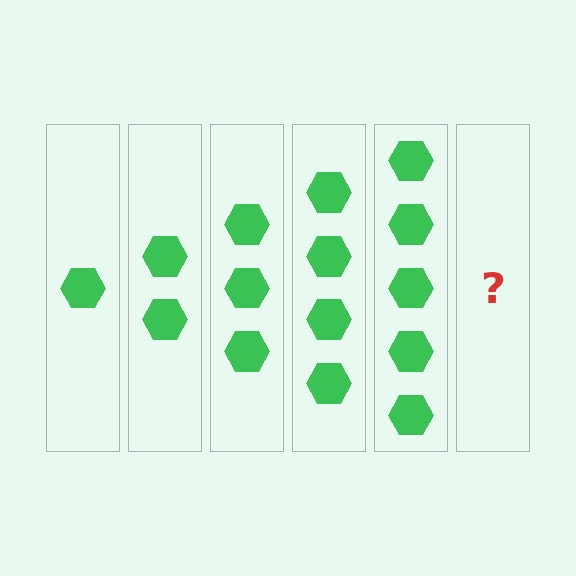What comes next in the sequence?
The next element should be 6 hexagons.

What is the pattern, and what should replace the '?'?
The pattern is that each step adds one more hexagon. The '?' should be 6 hexagons.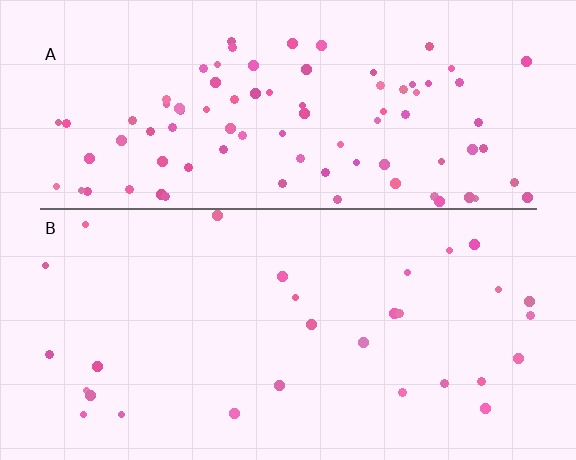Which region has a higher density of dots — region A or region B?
A (the top).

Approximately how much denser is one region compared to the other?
Approximately 3.1× — region A over region B.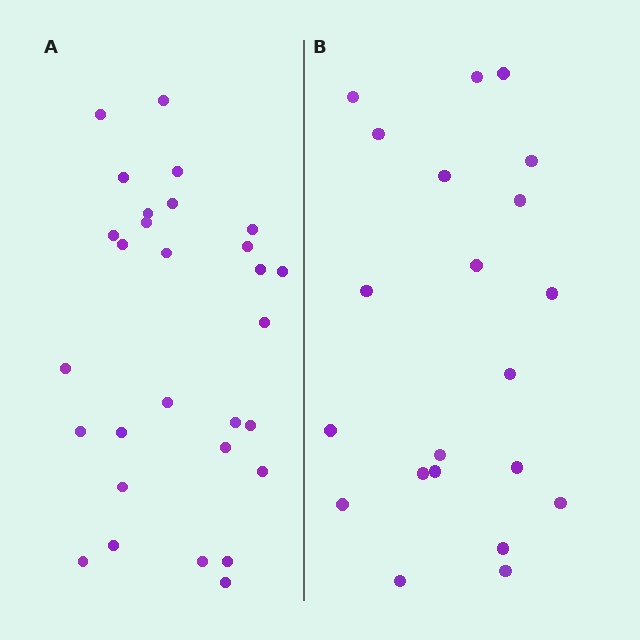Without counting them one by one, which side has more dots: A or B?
Region A (the left region) has more dots.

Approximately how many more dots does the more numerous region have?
Region A has roughly 8 or so more dots than region B.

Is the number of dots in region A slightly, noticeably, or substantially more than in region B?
Region A has noticeably more, but not dramatically so. The ratio is roughly 1.4 to 1.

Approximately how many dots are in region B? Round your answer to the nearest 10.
About 20 dots. (The exact count is 21, which rounds to 20.)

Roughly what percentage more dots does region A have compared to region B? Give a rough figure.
About 40% more.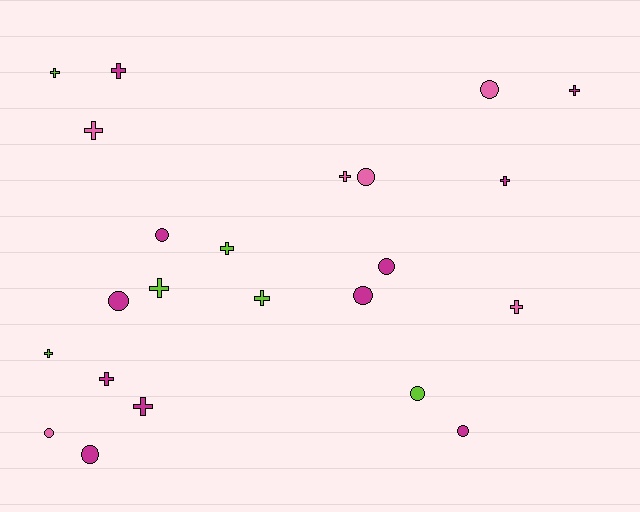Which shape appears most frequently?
Cross, with 13 objects.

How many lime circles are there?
There is 1 lime circle.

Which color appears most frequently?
Magenta, with 11 objects.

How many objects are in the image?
There are 23 objects.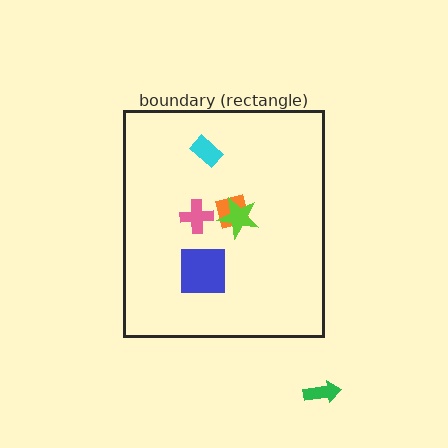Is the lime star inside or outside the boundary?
Inside.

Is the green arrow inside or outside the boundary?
Outside.